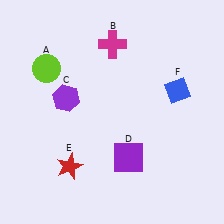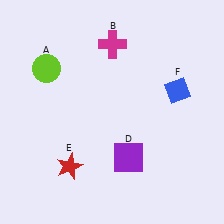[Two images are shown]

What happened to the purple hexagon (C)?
The purple hexagon (C) was removed in Image 2. It was in the top-left area of Image 1.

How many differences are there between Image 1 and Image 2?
There is 1 difference between the two images.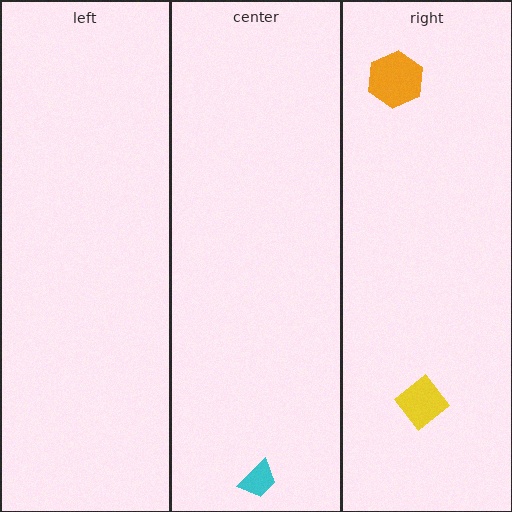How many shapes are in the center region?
1.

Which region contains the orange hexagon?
The right region.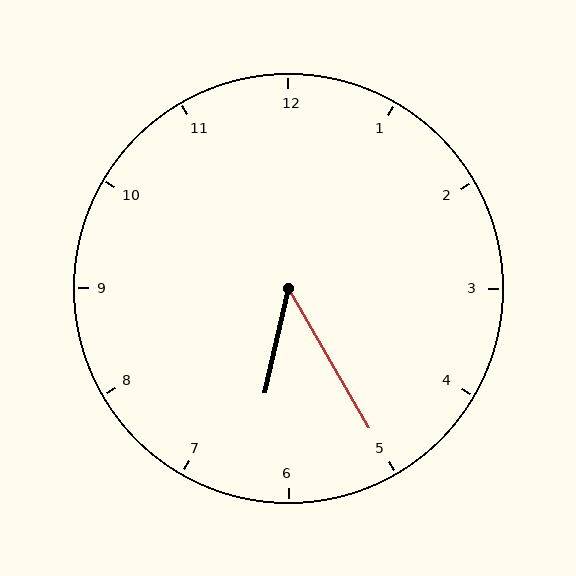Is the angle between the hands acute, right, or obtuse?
It is acute.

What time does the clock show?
6:25.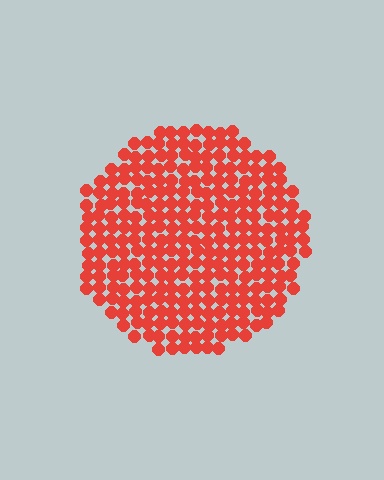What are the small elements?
The small elements are circles.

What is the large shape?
The large shape is a circle.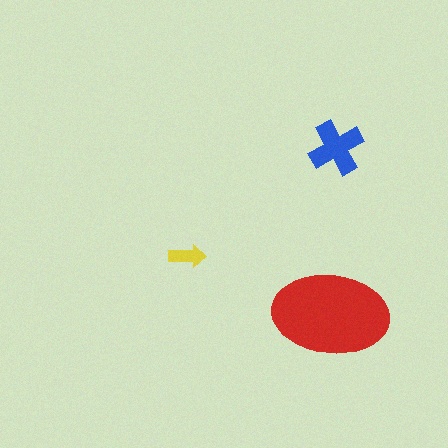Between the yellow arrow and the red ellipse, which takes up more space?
The red ellipse.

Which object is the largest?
The red ellipse.